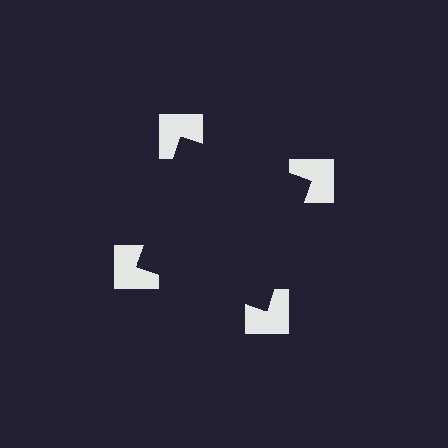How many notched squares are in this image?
There are 4 — one at each vertex of the illusory square.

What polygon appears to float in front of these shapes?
An illusory square — its edges are inferred from the aligned wedge cuts in the notched squares, not physically drawn.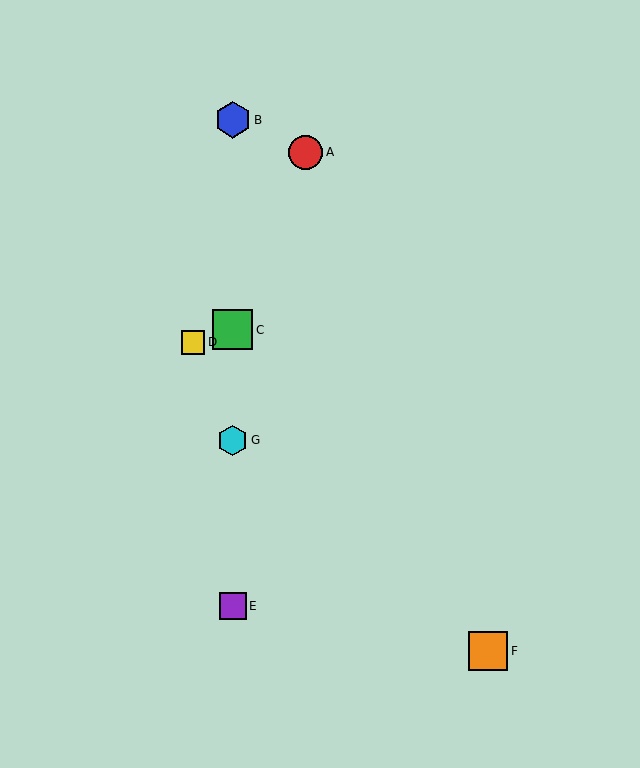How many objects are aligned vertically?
4 objects (B, C, E, G) are aligned vertically.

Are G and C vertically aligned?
Yes, both are at x≈233.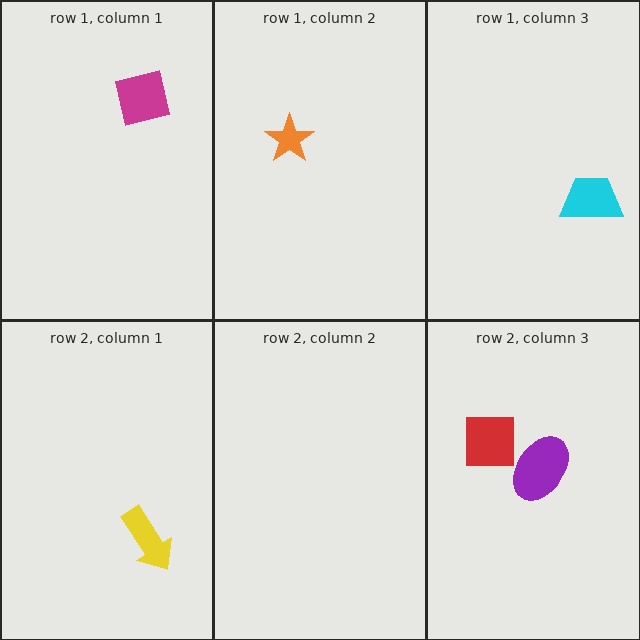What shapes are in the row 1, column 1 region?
The magenta square.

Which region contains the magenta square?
The row 1, column 1 region.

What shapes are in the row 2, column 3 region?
The red square, the purple ellipse.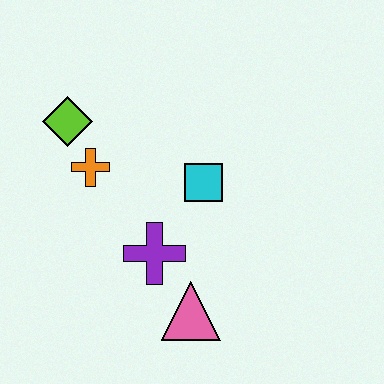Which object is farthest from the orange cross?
The pink triangle is farthest from the orange cross.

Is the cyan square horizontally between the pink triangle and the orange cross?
No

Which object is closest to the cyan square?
The purple cross is closest to the cyan square.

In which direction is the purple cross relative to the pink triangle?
The purple cross is above the pink triangle.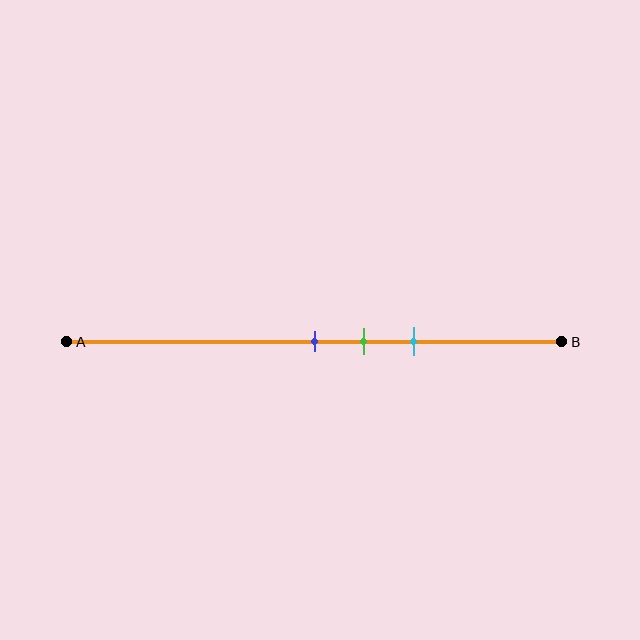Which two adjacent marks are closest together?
The blue and green marks are the closest adjacent pair.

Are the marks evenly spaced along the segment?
Yes, the marks are approximately evenly spaced.